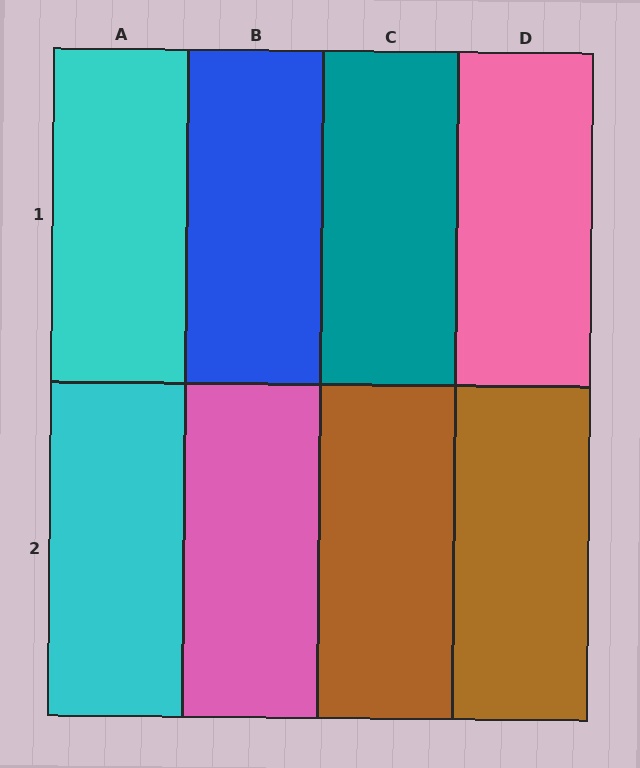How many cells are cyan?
2 cells are cyan.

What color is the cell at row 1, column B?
Blue.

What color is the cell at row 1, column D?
Pink.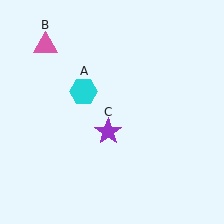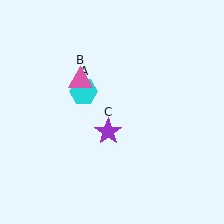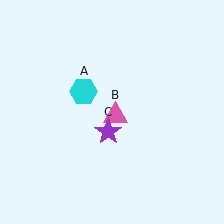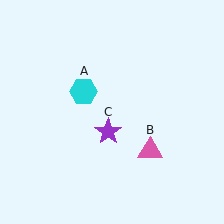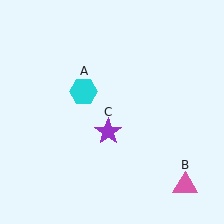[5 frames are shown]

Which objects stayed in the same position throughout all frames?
Cyan hexagon (object A) and purple star (object C) remained stationary.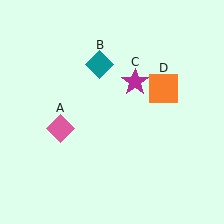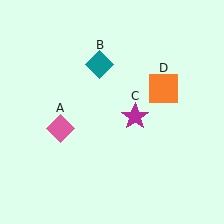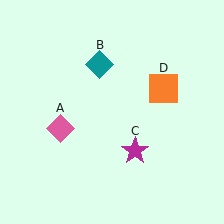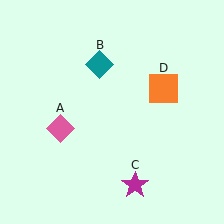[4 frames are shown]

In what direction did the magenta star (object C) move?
The magenta star (object C) moved down.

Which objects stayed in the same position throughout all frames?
Pink diamond (object A) and teal diamond (object B) and orange square (object D) remained stationary.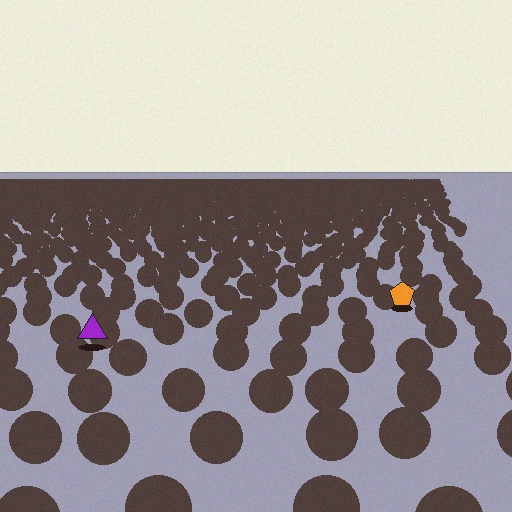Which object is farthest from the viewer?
The orange pentagon is farthest from the viewer. It appears smaller and the ground texture around it is denser.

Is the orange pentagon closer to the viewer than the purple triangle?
No. The purple triangle is closer — you can tell from the texture gradient: the ground texture is coarser near it.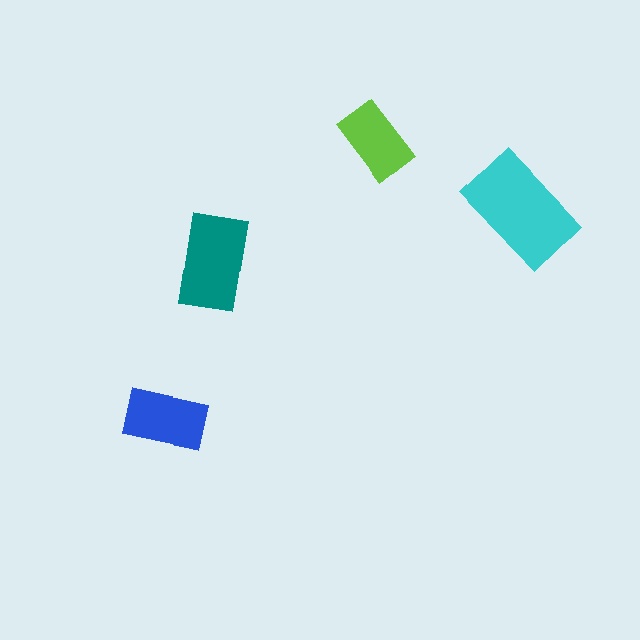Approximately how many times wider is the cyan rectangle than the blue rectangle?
About 1.5 times wider.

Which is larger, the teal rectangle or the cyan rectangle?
The cyan one.